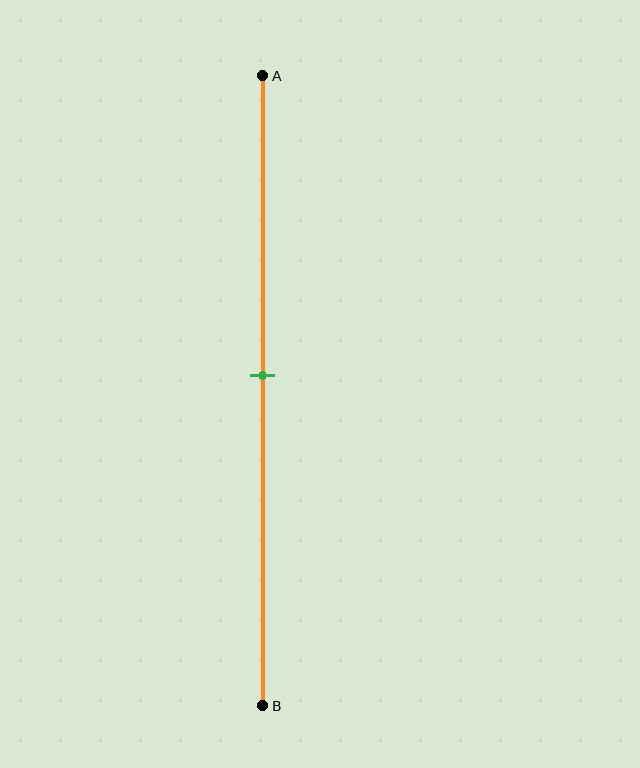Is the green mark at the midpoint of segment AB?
Yes, the mark is approximately at the midpoint.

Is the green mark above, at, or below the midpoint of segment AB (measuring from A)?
The green mark is approximately at the midpoint of segment AB.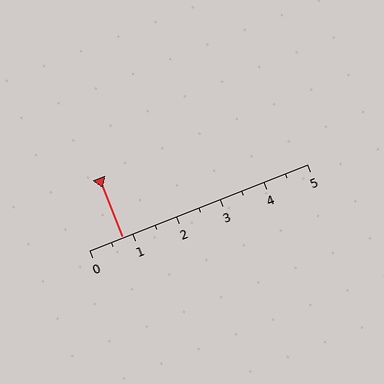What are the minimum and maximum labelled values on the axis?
The axis runs from 0 to 5.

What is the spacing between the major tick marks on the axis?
The major ticks are spaced 1 apart.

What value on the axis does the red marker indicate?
The marker indicates approximately 0.8.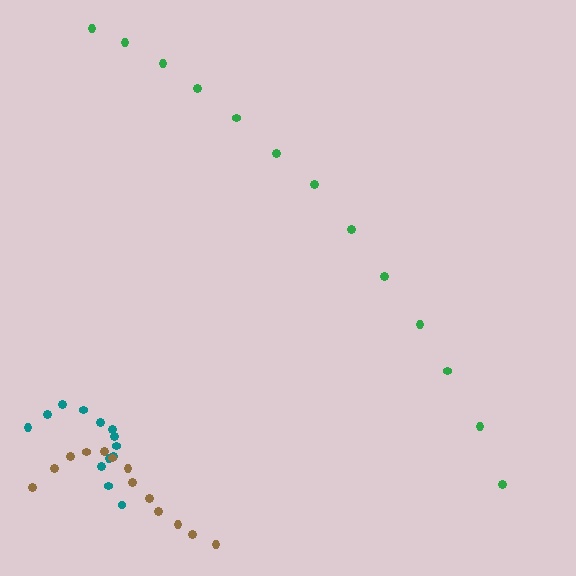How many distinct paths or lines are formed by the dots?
There are 3 distinct paths.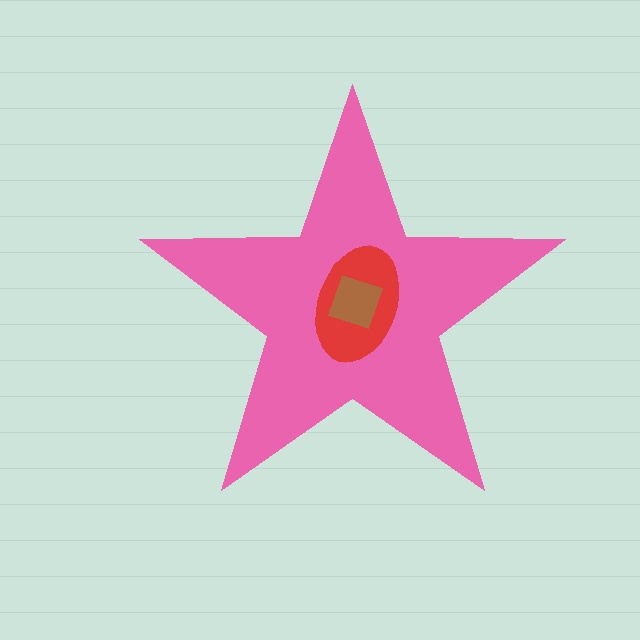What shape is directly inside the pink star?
The red ellipse.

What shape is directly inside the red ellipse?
The brown square.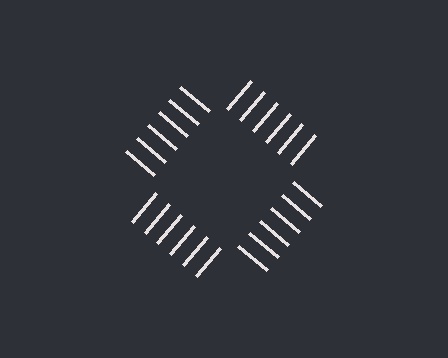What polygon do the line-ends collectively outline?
An illusory square — the line segments terminate on its edges but no continuous stroke is drawn.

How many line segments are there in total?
24 — 6 along each of the 4 edges.